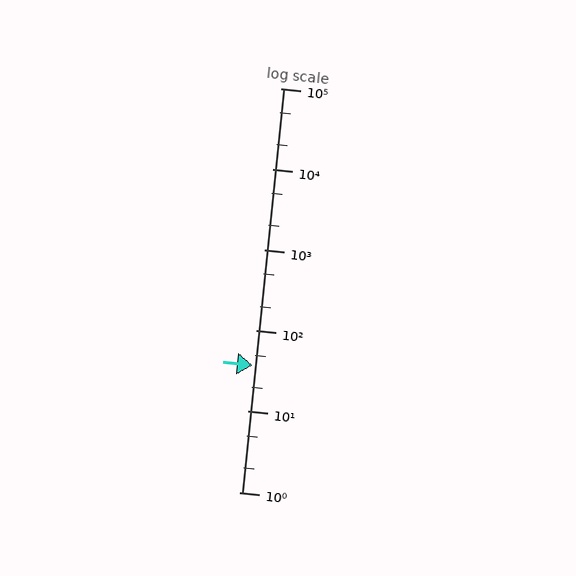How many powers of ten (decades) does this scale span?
The scale spans 5 decades, from 1 to 100000.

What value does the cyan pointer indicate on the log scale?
The pointer indicates approximately 37.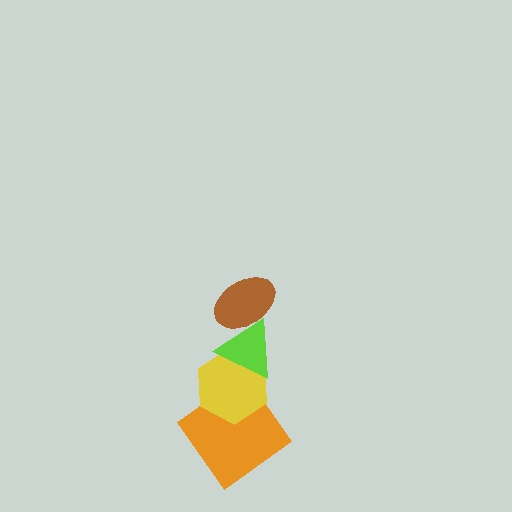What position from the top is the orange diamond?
The orange diamond is 4th from the top.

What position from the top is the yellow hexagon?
The yellow hexagon is 3rd from the top.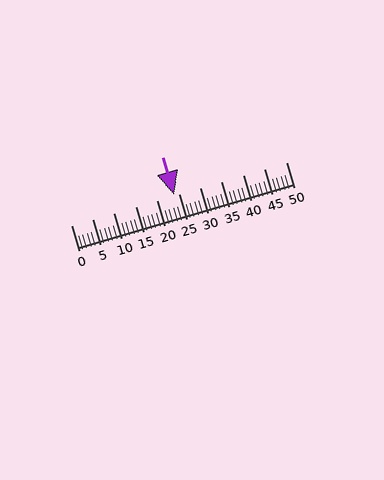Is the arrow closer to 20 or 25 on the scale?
The arrow is closer to 25.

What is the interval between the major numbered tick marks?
The major tick marks are spaced 5 units apart.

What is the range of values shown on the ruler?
The ruler shows values from 0 to 50.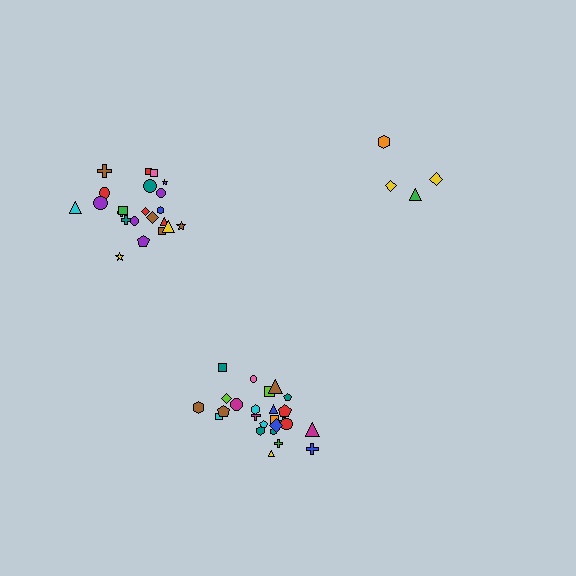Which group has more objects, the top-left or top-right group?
The top-left group.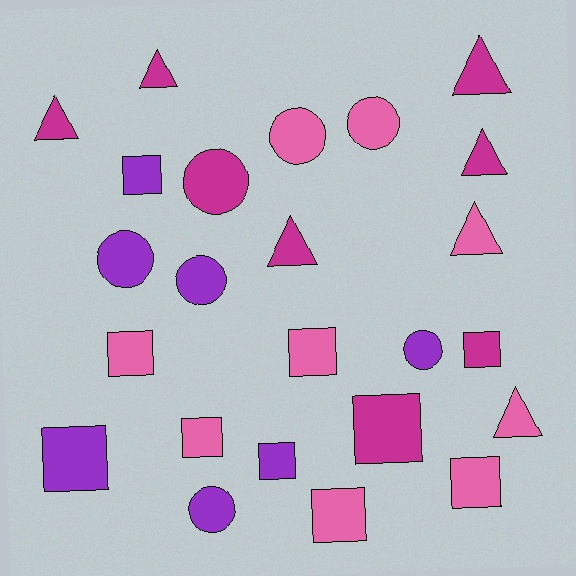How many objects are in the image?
There are 24 objects.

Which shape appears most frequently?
Square, with 10 objects.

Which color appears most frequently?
Pink, with 9 objects.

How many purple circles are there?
There are 4 purple circles.